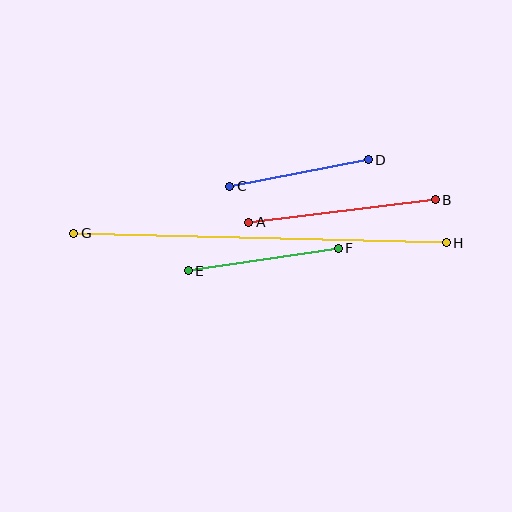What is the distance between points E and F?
The distance is approximately 152 pixels.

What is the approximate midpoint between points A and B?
The midpoint is at approximately (342, 211) pixels.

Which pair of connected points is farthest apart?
Points G and H are farthest apart.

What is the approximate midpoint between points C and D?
The midpoint is at approximately (299, 173) pixels.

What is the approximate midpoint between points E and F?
The midpoint is at approximately (263, 259) pixels.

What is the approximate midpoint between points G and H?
The midpoint is at approximately (260, 238) pixels.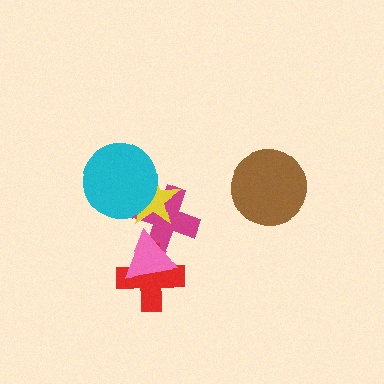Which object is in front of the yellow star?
The cyan circle is in front of the yellow star.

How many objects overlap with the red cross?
1 object overlaps with the red cross.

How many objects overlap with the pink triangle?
2 objects overlap with the pink triangle.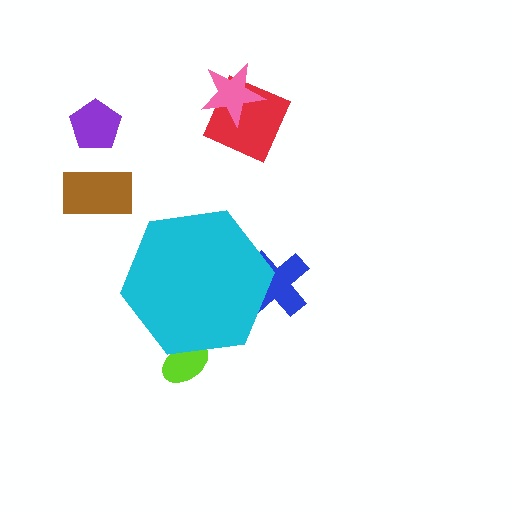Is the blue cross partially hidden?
Yes, the blue cross is partially hidden behind the cyan hexagon.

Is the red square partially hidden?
No, the red square is fully visible.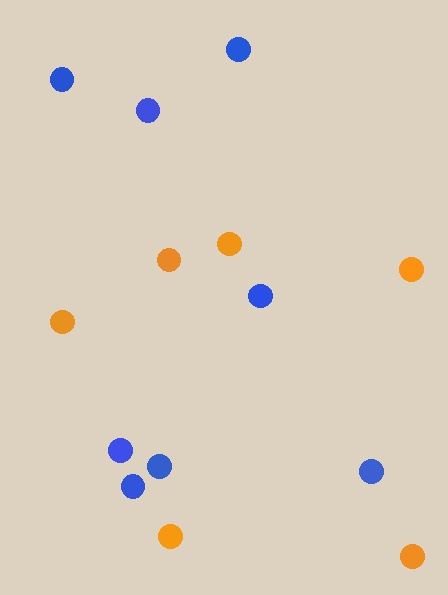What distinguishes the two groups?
There are 2 groups: one group of blue circles (8) and one group of orange circles (6).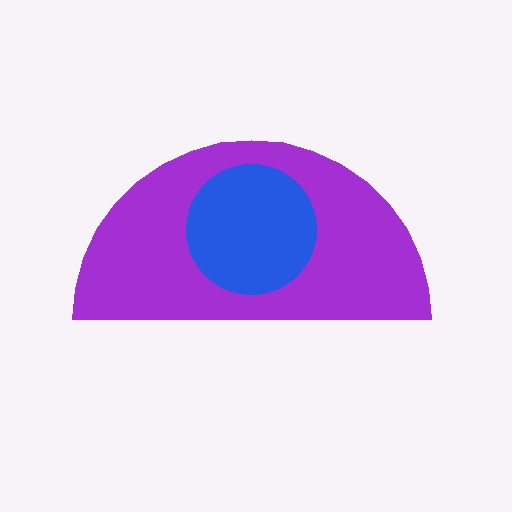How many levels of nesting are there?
2.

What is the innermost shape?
The blue circle.